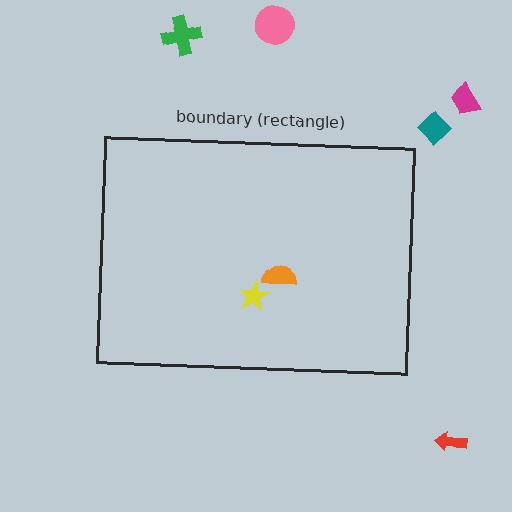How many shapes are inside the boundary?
2 inside, 5 outside.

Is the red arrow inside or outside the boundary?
Outside.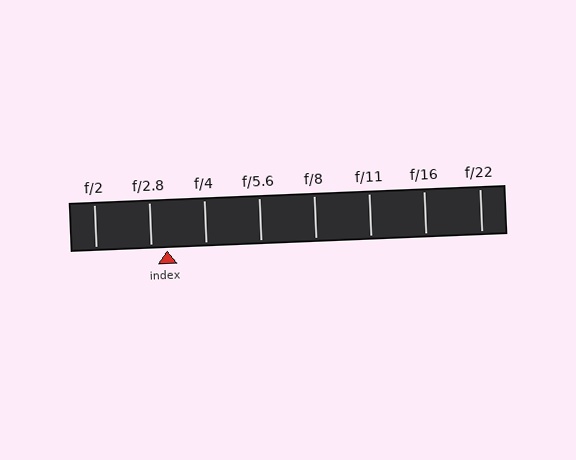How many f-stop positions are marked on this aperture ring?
There are 8 f-stop positions marked.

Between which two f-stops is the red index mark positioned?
The index mark is between f/2.8 and f/4.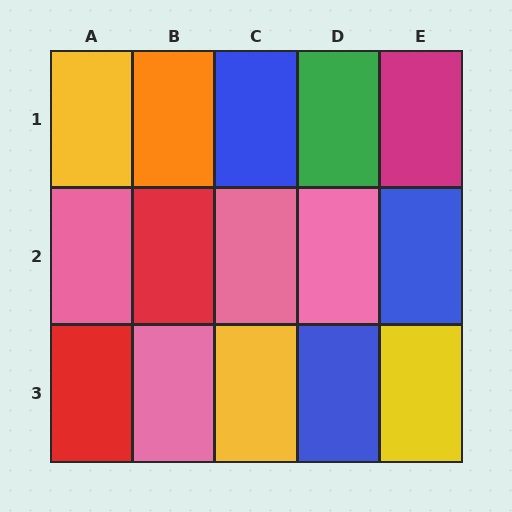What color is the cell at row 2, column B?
Red.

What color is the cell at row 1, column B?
Orange.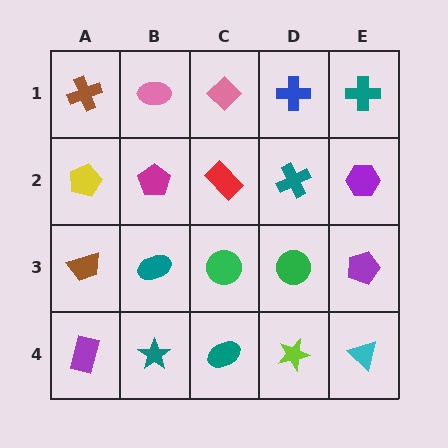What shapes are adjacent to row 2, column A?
A brown cross (row 1, column A), a brown trapezoid (row 3, column A), a magenta pentagon (row 2, column B).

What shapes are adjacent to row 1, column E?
A purple hexagon (row 2, column E), a blue cross (row 1, column D).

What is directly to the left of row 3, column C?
A teal ellipse.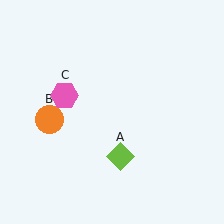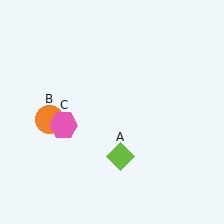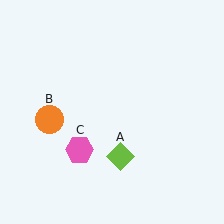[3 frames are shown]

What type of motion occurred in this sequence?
The pink hexagon (object C) rotated counterclockwise around the center of the scene.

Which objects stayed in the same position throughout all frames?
Lime diamond (object A) and orange circle (object B) remained stationary.